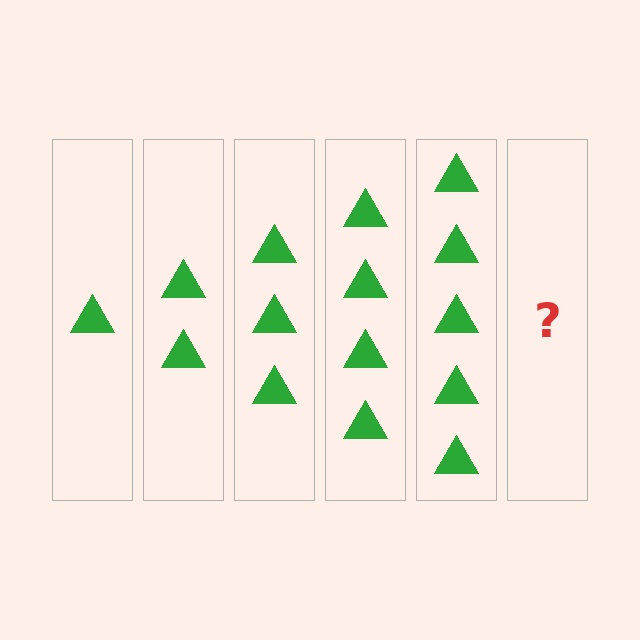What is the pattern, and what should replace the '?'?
The pattern is that each step adds one more triangle. The '?' should be 6 triangles.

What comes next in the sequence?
The next element should be 6 triangles.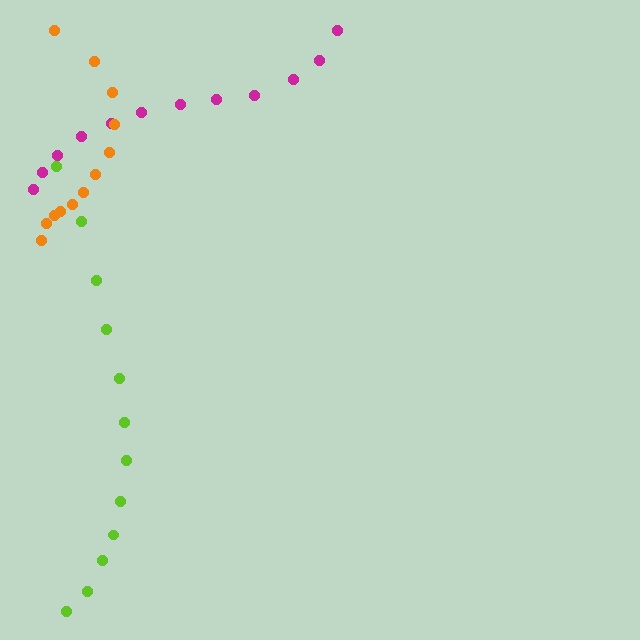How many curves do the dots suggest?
There are 3 distinct paths.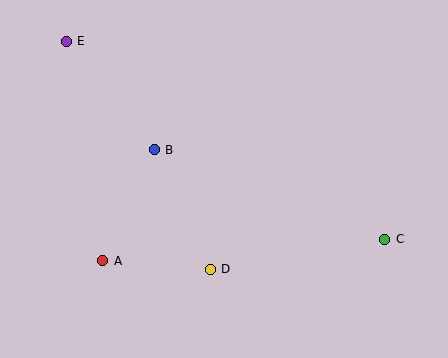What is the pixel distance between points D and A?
The distance between D and A is 108 pixels.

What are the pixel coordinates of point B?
Point B is at (154, 150).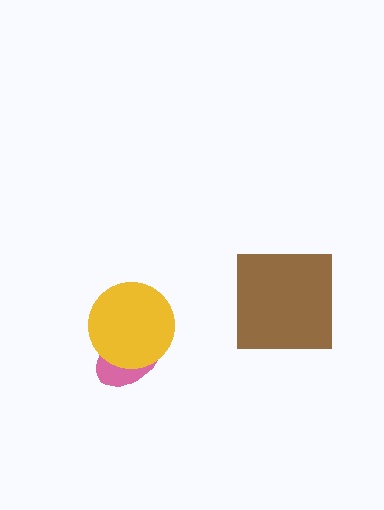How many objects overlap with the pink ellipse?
1 object overlaps with the pink ellipse.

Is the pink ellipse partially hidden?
Yes, it is partially covered by another shape.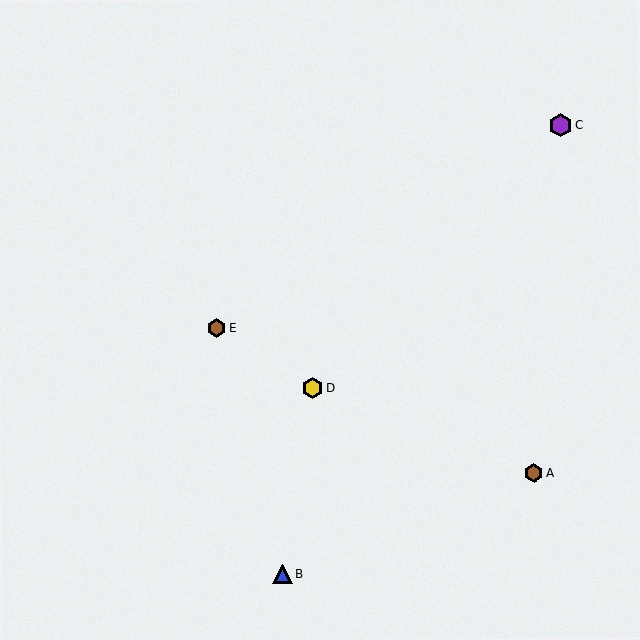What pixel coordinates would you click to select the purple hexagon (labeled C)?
Click at (561, 125) to select the purple hexagon C.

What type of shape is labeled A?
Shape A is a brown hexagon.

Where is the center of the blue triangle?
The center of the blue triangle is at (283, 574).